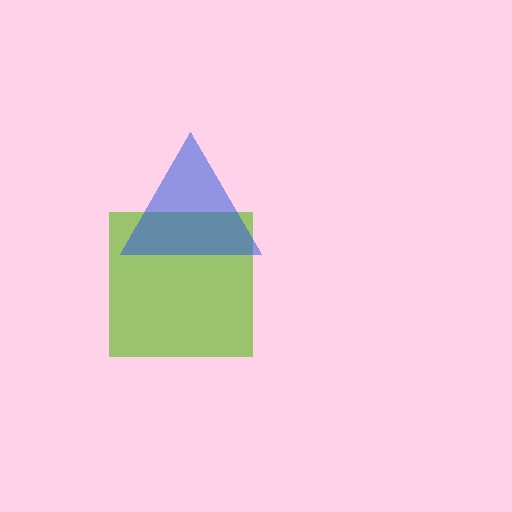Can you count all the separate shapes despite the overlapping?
Yes, there are 2 separate shapes.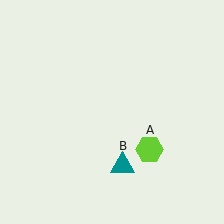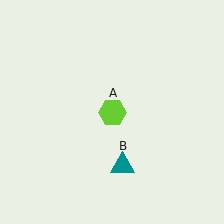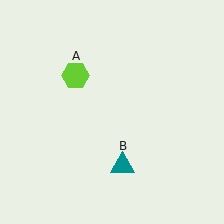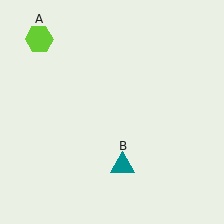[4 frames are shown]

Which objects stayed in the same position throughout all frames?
Teal triangle (object B) remained stationary.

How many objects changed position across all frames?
1 object changed position: lime hexagon (object A).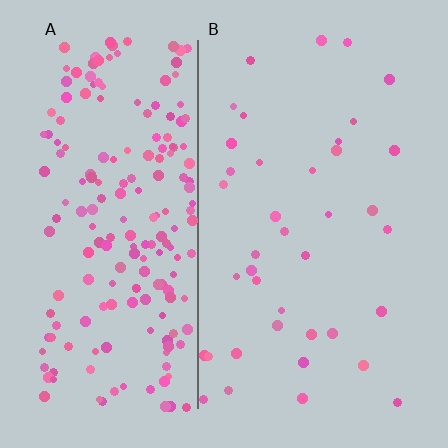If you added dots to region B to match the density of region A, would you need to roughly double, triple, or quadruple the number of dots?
Approximately quadruple.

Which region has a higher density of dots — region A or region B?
A (the left).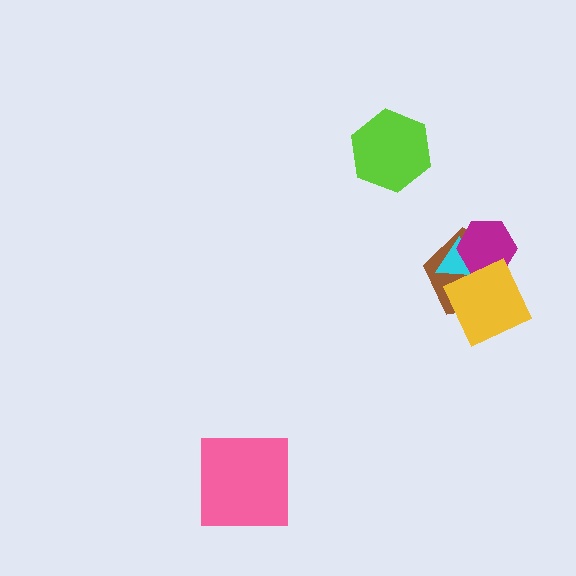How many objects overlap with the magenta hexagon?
3 objects overlap with the magenta hexagon.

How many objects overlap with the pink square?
0 objects overlap with the pink square.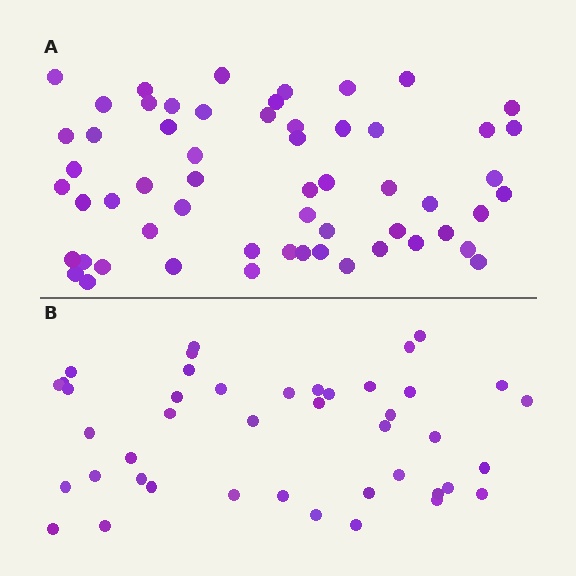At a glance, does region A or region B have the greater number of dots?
Region A (the top region) has more dots.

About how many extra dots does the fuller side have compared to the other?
Region A has approximately 15 more dots than region B.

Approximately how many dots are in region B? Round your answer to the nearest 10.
About 40 dots. (The exact count is 43, which rounds to 40.)